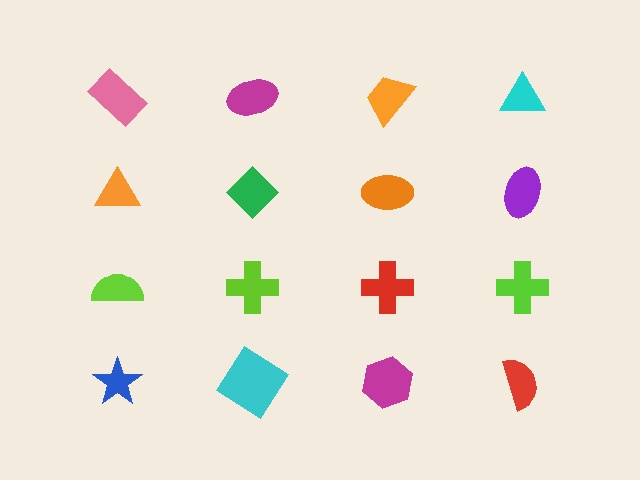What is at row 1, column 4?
A cyan triangle.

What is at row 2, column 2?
A green diamond.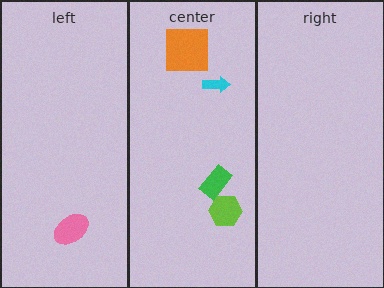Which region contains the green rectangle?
The center region.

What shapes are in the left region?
The pink ellipse.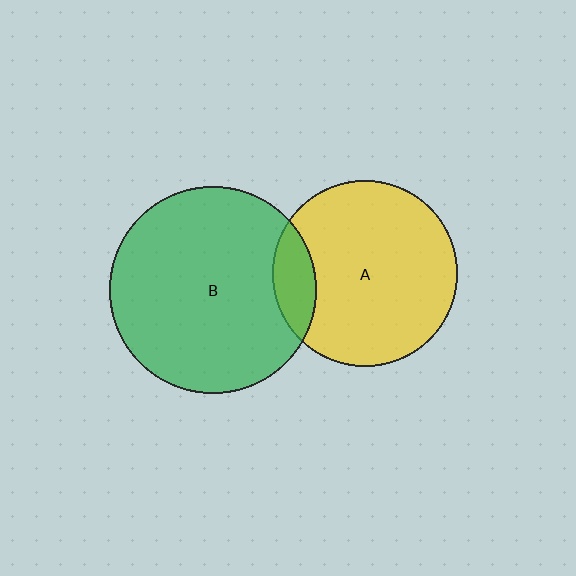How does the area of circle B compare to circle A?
Approximately 1.2 times.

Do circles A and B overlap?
Yes.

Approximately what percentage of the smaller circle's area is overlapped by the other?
Approximately 15%.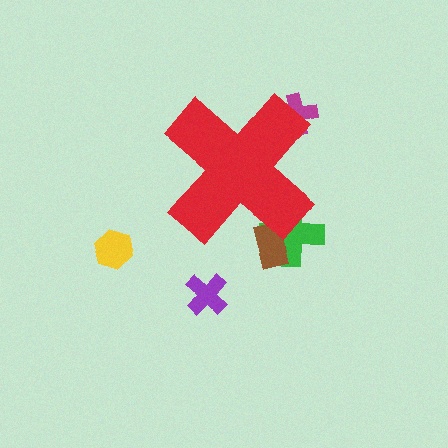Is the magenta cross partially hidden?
Yes, the magenta cross is partially hidden behind the red cross.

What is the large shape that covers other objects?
A red cross.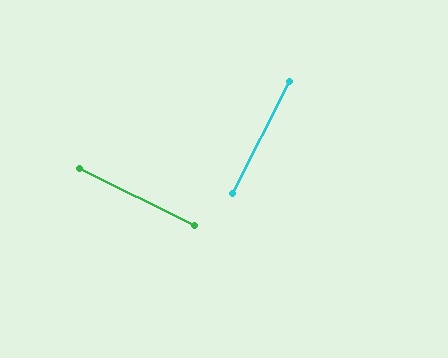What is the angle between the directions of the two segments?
Approximately 90 degrees.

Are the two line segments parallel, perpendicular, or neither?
Perpendicular — they meet at approximately 90°.